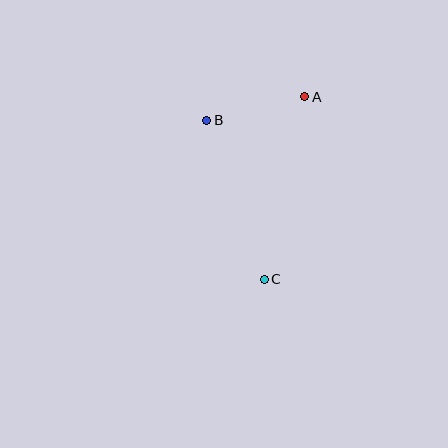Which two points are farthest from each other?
Points A and C are farthest from each other.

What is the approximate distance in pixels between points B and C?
The distance between B and C is approximately 169 pixels.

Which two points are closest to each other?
Points A and B are closest to each other.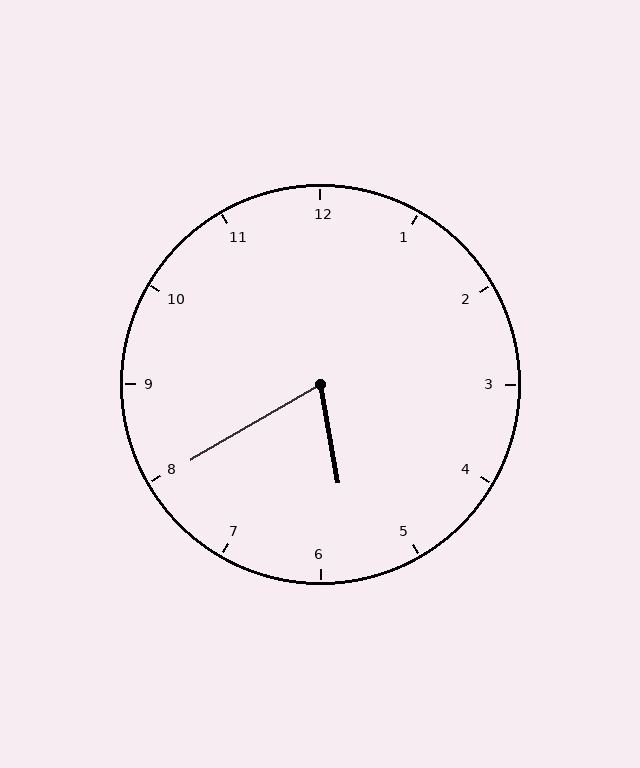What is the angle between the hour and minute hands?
Approximately 70 degrees.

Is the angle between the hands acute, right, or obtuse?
It is acute.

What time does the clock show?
5:40.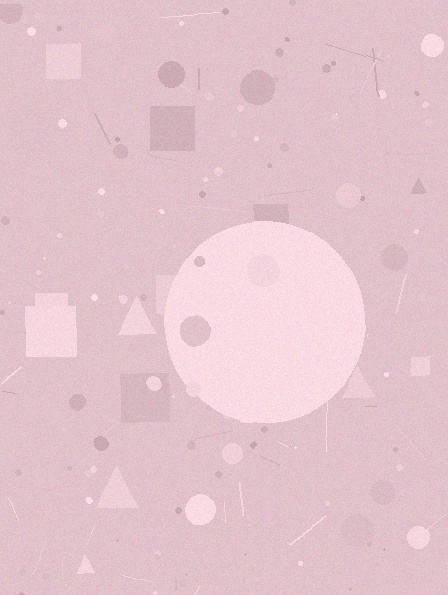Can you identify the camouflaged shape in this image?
The camouflaged shape is a circle.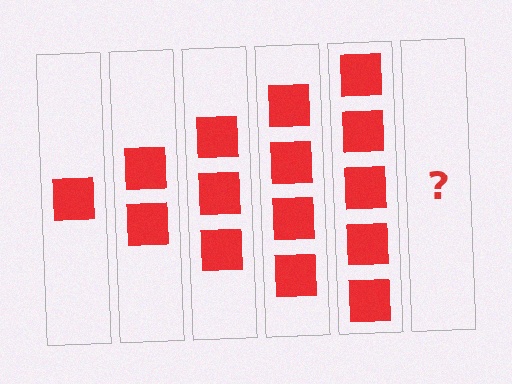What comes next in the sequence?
The next element should be 6 squares.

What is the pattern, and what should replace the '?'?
The pattern is that each step adds one more square. The '?' should be 6 squares.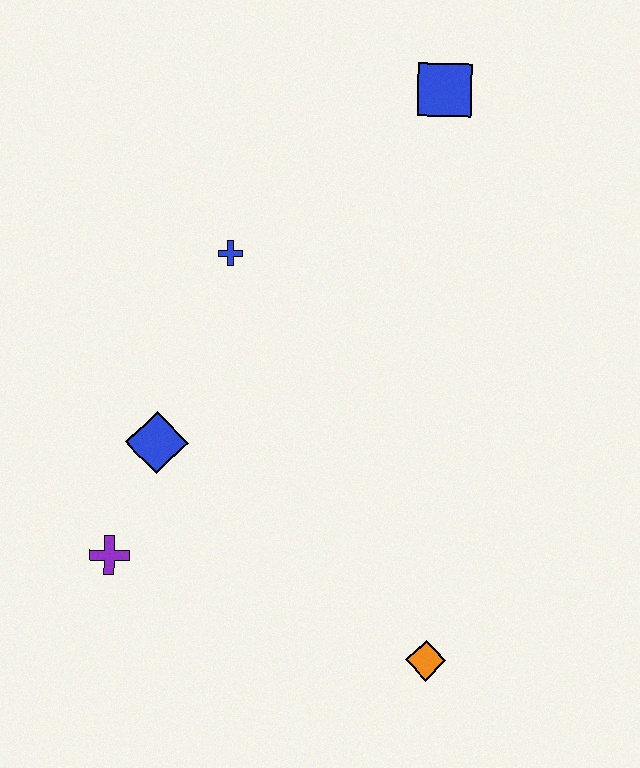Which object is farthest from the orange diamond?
The blue square is farthest from the orange diamond.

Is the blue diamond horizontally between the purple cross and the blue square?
Yes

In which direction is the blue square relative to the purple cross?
The blue square is above the purple cross.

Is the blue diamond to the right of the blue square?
No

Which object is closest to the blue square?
The blue cross is closest to the blue square.